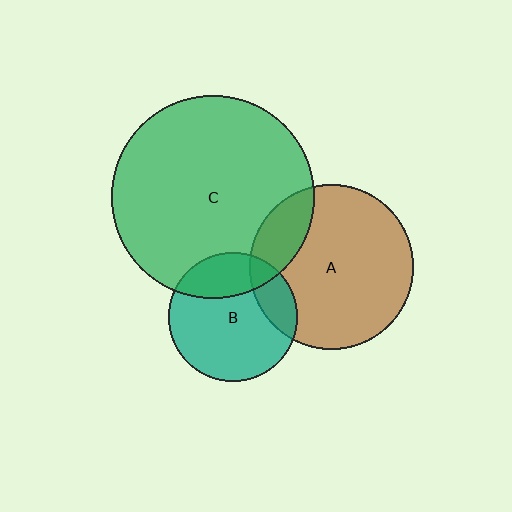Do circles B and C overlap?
Yes.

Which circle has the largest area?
Circle C (green).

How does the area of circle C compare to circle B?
Approximately 2.5 times.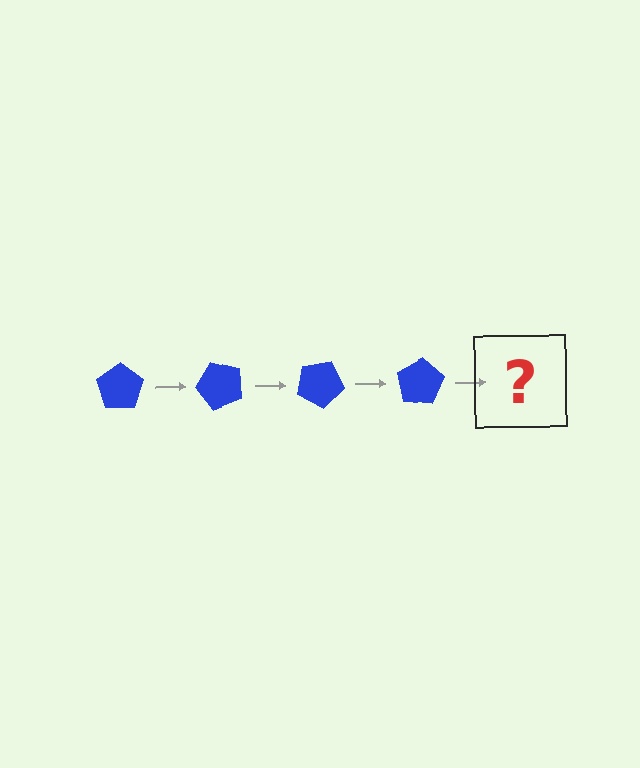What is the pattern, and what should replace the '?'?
The pattern is that the pentagon rotates 50 degrees each step. The '?' should be a blue pentagon rotated 200 degrees.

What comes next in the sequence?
The next element should be a blue pentagon rotated 200 degrees.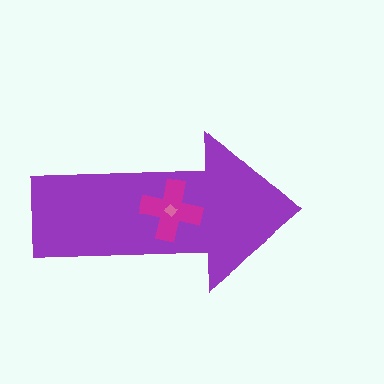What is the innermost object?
The pink diamond.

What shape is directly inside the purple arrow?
The magenta cross.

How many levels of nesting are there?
3.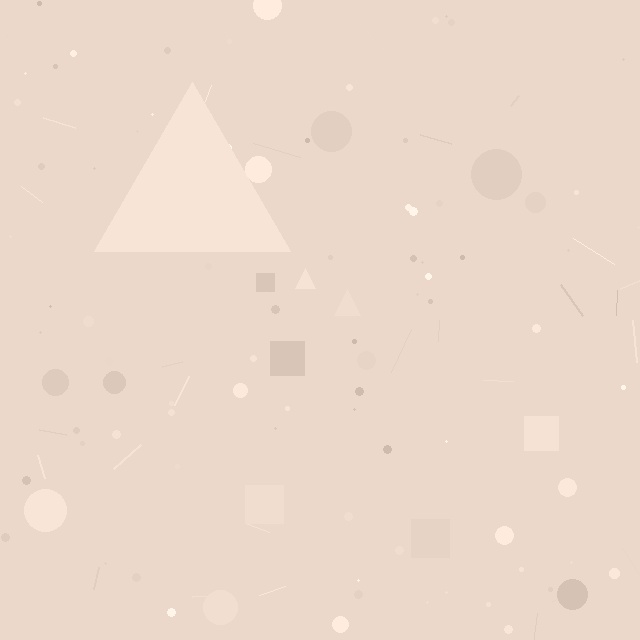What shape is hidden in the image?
A triangle is hidden in the image.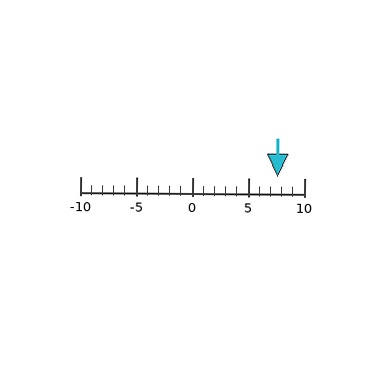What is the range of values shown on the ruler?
The ruler shows values from -10 to 10.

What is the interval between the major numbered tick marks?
The major tick marks are spaced 5 units apart.